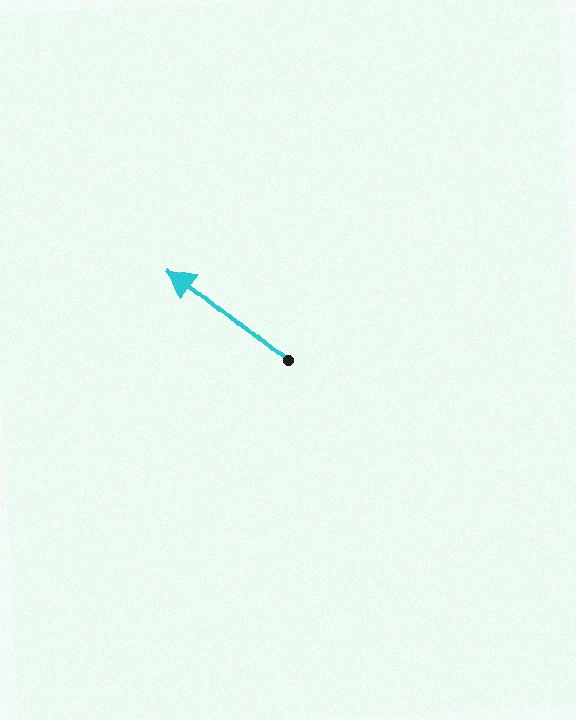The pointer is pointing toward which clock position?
Roughly 10 o'clock.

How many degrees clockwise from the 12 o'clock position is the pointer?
Approximately 309 degrees.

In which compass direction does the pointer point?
Northwest.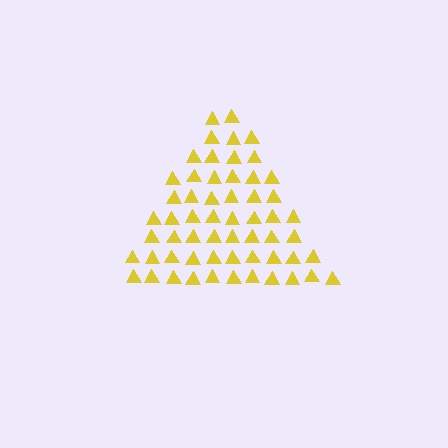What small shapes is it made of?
It is made of small triangles.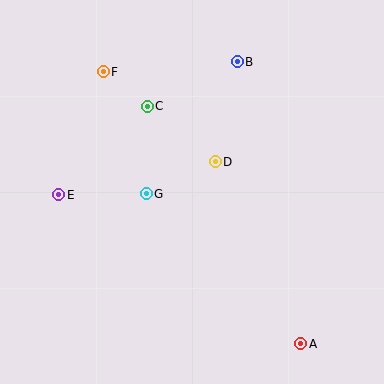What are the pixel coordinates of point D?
Point D is at (215, 162).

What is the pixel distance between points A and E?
The distance between A and E is 284 pixels.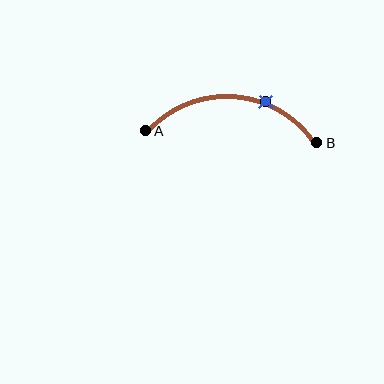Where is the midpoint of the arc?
The arc midpoint is the point on the curve farthest from the straight line joining A and B. It sits above that line.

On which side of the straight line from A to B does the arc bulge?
The arc bulges above the straight line connecting A and B.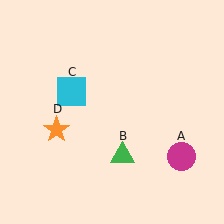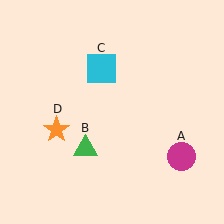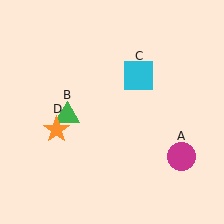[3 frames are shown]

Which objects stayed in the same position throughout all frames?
Magenta circle (object A) and orange star (object D) remained stationary.